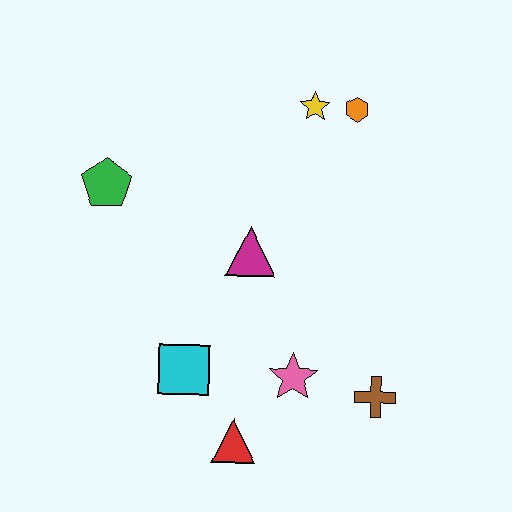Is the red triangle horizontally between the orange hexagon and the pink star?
No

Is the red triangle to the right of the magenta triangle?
No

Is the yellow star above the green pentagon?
Yes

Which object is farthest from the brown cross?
The green pentagon is farthest from the brown cross.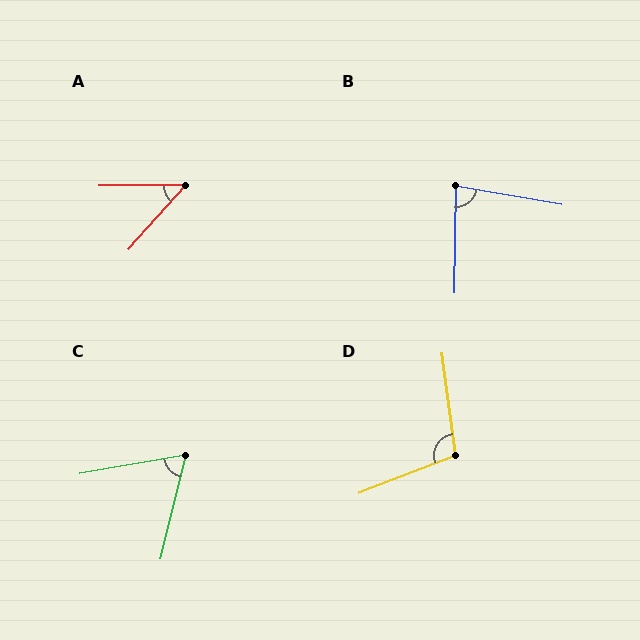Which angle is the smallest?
A, at approximately 48 degrees.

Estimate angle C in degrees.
Approximately 66 degrees.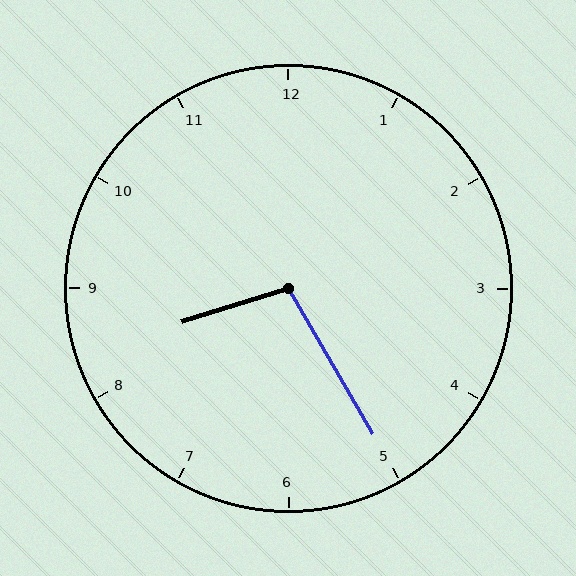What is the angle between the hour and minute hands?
Approximately 102 degrees.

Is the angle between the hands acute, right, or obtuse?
It is obtuse.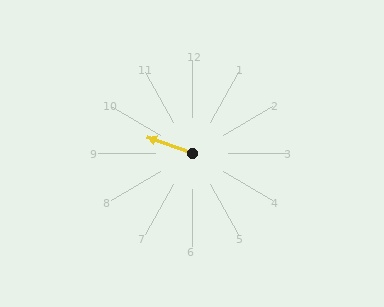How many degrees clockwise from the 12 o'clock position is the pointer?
Approximately 290 degrees.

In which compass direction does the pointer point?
West.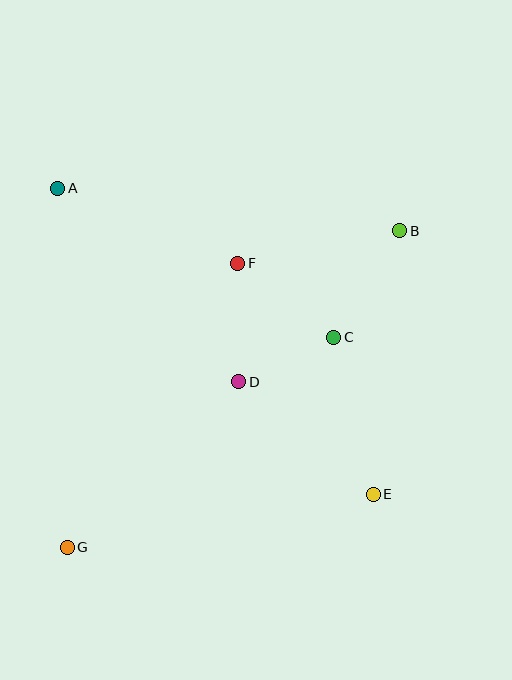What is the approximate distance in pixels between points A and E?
The distance between A and E is approximately 440 pixels.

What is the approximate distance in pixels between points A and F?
The distance between A and F is approximately 195 pixels.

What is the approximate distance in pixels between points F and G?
The distance between F and G is approximately 331 pixels.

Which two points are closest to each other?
Points C and D are closest to each other.